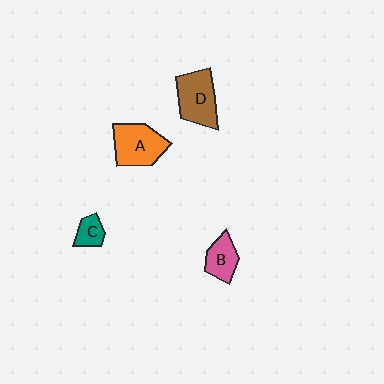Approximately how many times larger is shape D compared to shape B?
Approximately 1.7 times.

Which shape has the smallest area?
Shape C (teal).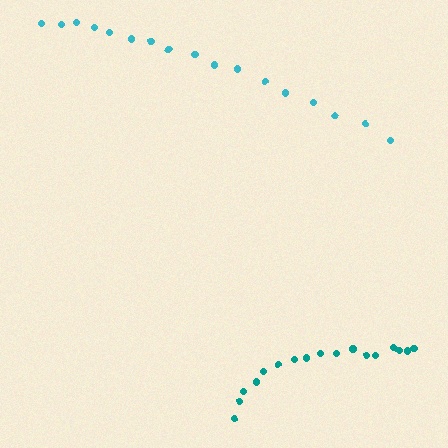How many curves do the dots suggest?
There are 2 distinct paths.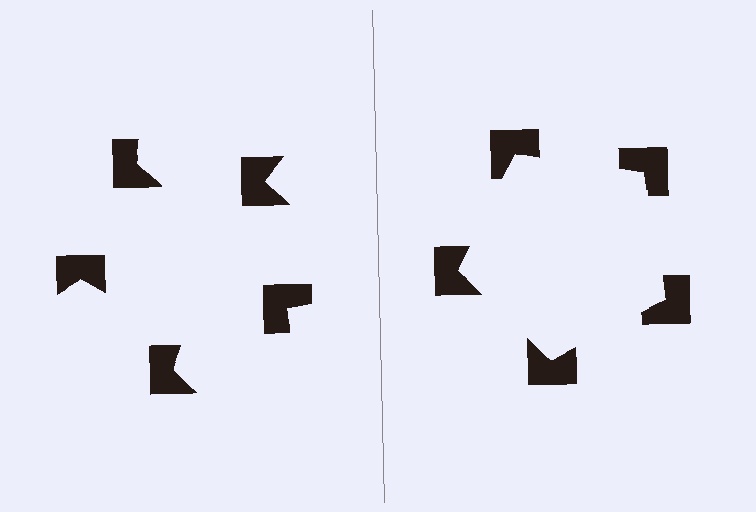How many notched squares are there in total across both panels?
10 — 5 on each side.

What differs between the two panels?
The notched squares are positioned identically on both sides; only the wedge orientations differ. On the right they align to a pentagon; on the left they are misaligned.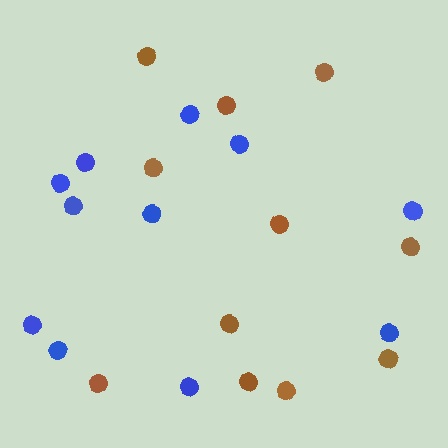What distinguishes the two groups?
There are 2 groups: one group of brown circles (11) and one group of blue circles (11).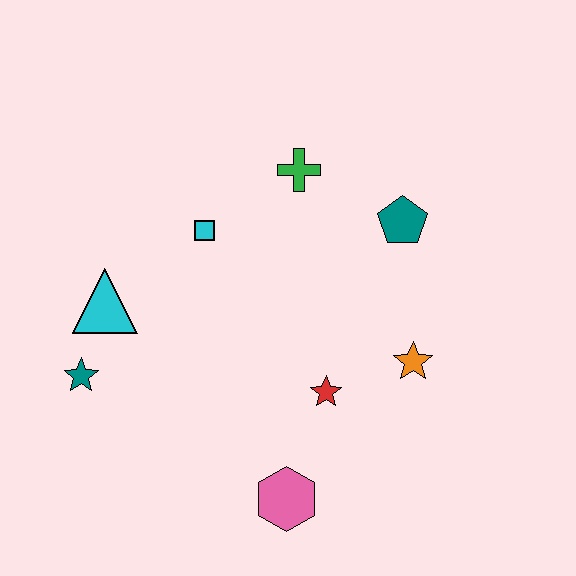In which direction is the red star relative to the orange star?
The red star is to the left of the orange star.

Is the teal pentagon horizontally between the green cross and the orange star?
Yes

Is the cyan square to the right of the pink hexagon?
No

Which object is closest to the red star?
The orange star is closest to the red star.